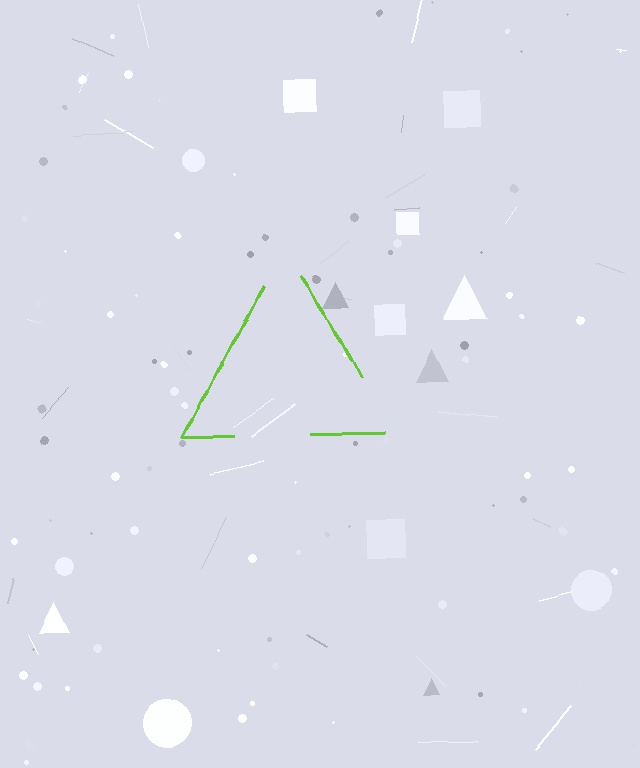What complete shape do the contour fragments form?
The contour fragments form a triangle.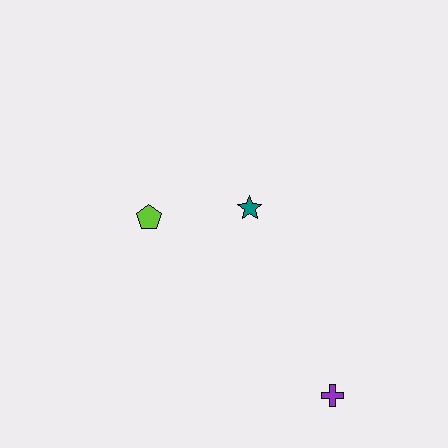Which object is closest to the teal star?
The lime pentagon is closest to the teal star.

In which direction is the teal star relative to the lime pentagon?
The teal star is to the right of the lime pentagon.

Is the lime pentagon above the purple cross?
Yes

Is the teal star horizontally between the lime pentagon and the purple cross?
Yes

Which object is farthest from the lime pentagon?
The purple cross is farthest from the lime pentagon.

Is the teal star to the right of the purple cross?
No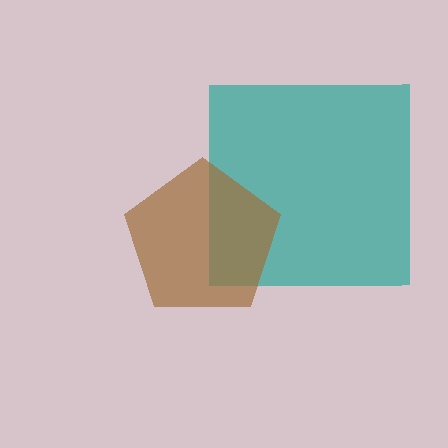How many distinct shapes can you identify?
There are 2 distinct shapes: a teal square, a brown pentagon.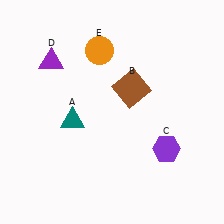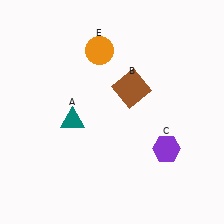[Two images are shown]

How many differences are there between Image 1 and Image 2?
There is 1 difference between the two images.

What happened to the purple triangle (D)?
The purple triangle (D) was removed in Image 2. It was in the top-left area of Image 1.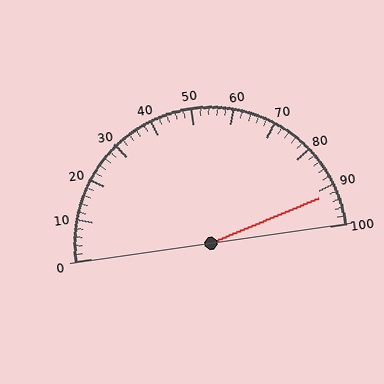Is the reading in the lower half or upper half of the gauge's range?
The reading is in the upper half of the range (0 to 100).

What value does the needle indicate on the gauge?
The needle indicates approximately 92.